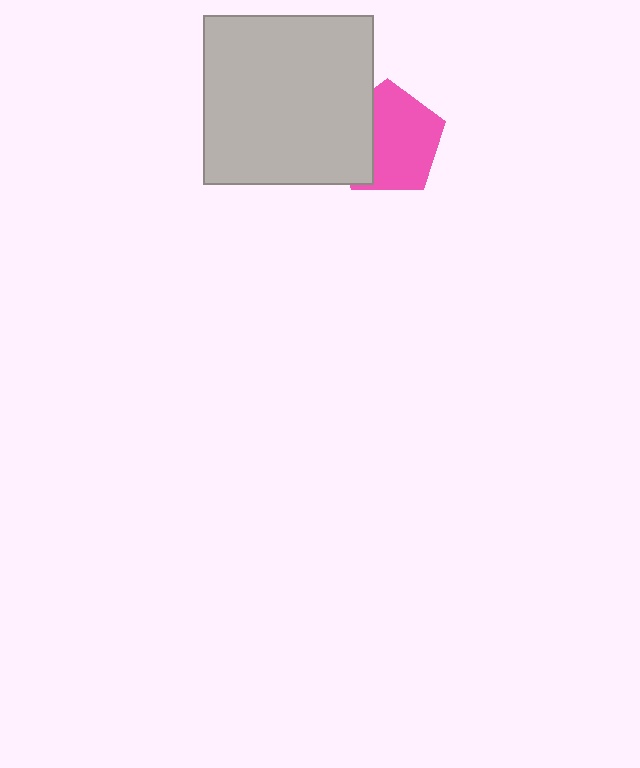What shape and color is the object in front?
The object in front is a light gray square.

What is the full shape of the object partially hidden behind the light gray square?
The partially hidden object is a pink pentagon.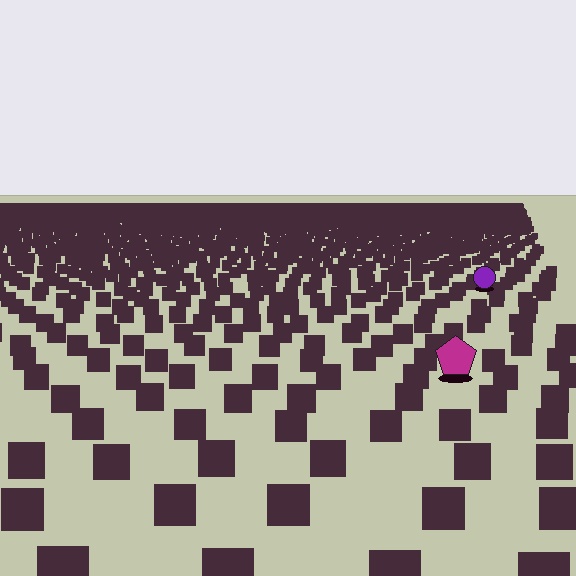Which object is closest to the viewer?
The magenta pentagon is closest. The texture marks near it are larger and more spread out.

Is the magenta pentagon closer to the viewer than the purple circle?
Yes. The magenta pentagon is closer — you can tell from the texture gradient: the ground texture is coarser near it.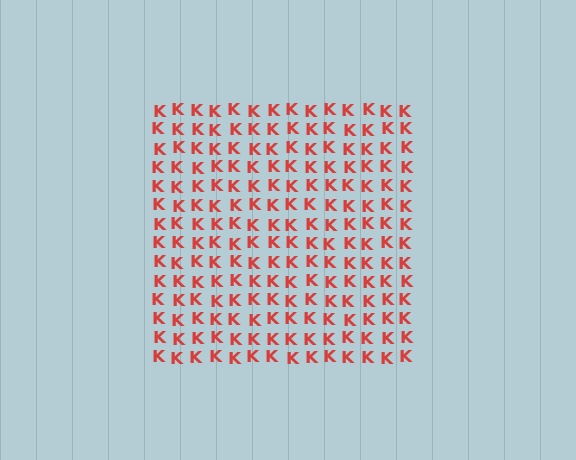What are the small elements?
The small elements are letter K's.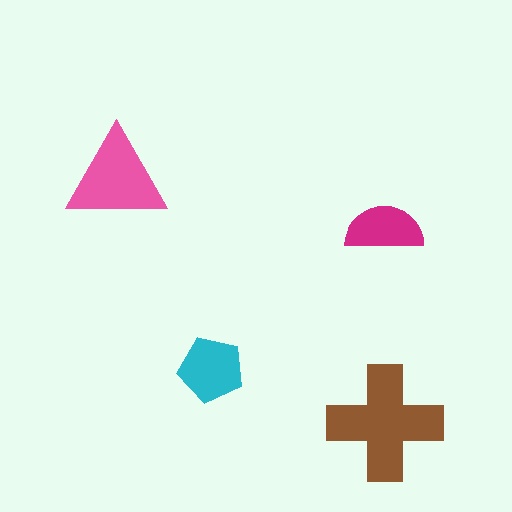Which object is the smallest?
The magenta semicircle.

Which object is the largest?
The brown cross.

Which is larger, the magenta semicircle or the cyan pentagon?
The cyan pentagon.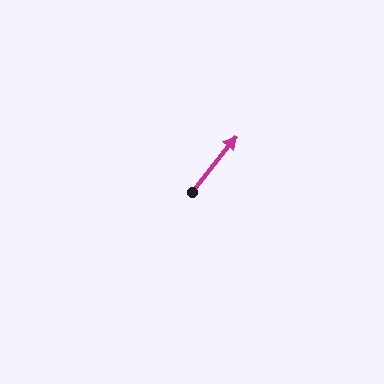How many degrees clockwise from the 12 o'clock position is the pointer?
Approximately 38 degrees.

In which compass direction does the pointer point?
Northeast.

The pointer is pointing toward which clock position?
Roughly 1 o'clock.